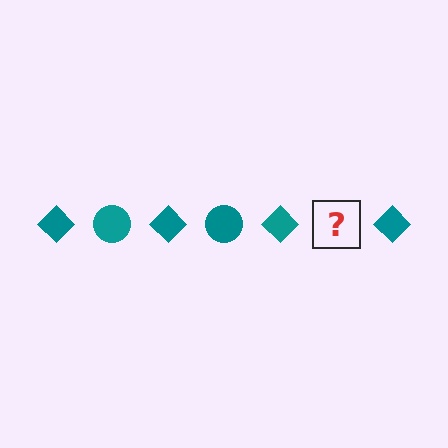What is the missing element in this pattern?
The missing element is a teal circle.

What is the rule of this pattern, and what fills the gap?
The rule is that the pattern cycles through diamond, circle shapes in teal. The gap should be filled with a teal circle.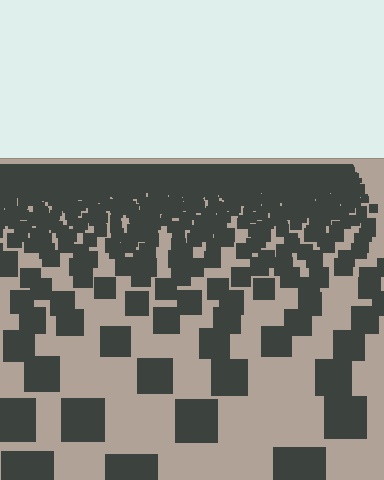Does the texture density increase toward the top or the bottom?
Density increases toward the top.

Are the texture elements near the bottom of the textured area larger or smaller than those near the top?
Larger. Near the bottom, elements are closer to the viewer and appear at a bigger on-screen size.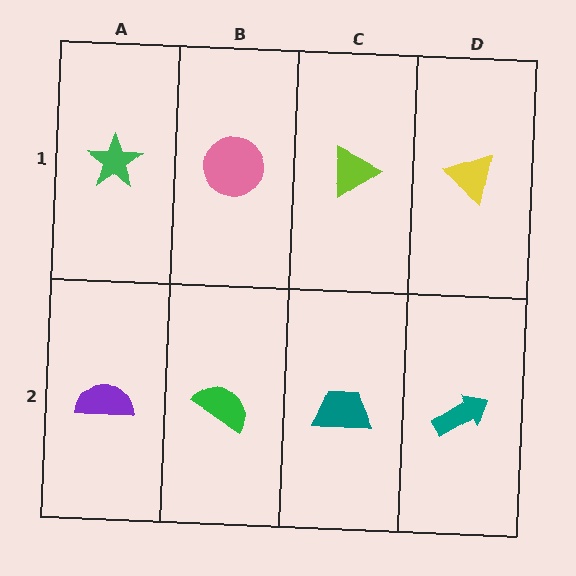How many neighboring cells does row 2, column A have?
2.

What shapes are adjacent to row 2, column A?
A green star (row 1, column A), a green semicircle (row 2, column B).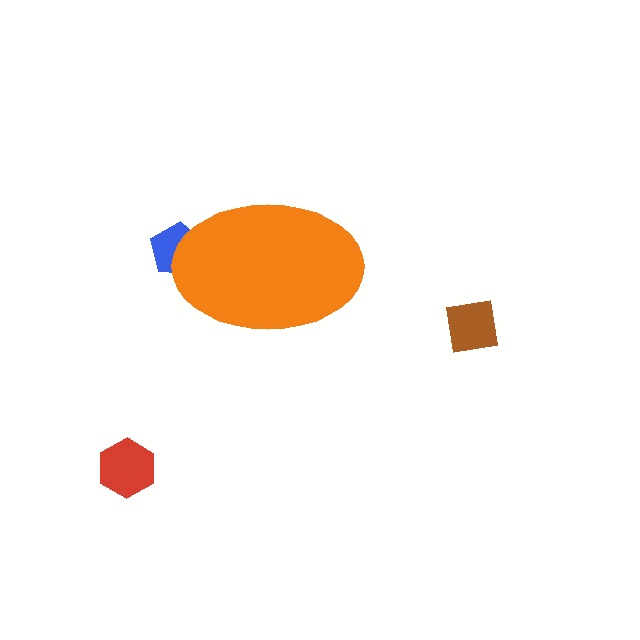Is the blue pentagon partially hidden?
Yes, the blue pentagon is partially hidden behind the orange ellipse.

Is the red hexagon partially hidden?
No, the red hexagon is fully visible.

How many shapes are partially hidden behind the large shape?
1 shape is partially hidden.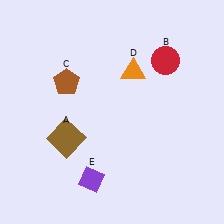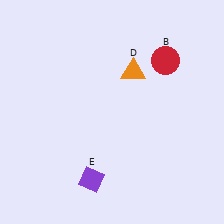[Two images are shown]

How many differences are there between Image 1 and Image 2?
There are 2 differences between the two images.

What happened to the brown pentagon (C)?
The brown pentagon (C) was removed in Image 2. It was in the top-left area of Image 1.